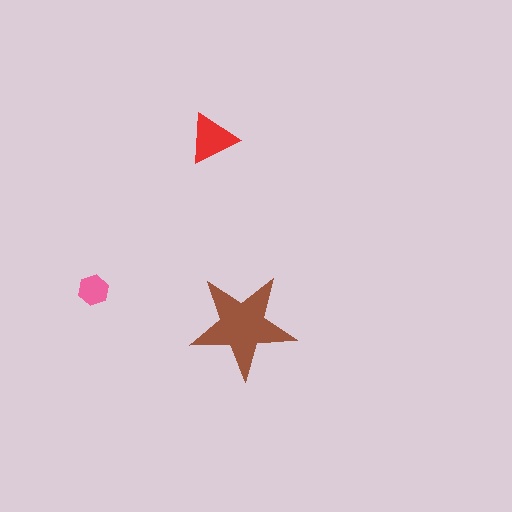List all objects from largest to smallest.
The brown star, the red triangle, the pink hexagon.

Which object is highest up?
The red triangle is topmost.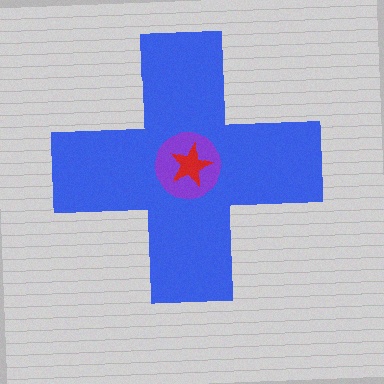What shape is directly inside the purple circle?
The red star.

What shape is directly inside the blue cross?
The purple circle.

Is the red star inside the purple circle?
Yes.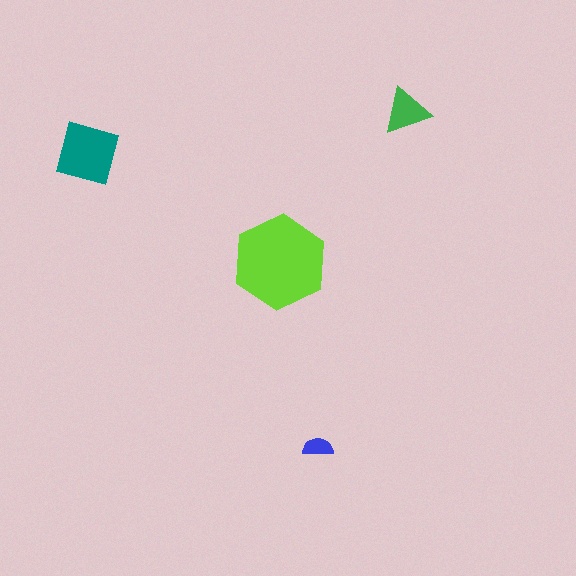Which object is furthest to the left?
The teal square is leftmost.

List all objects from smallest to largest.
The blue semicircle, the green triangle, the teal square, the lime hexagon.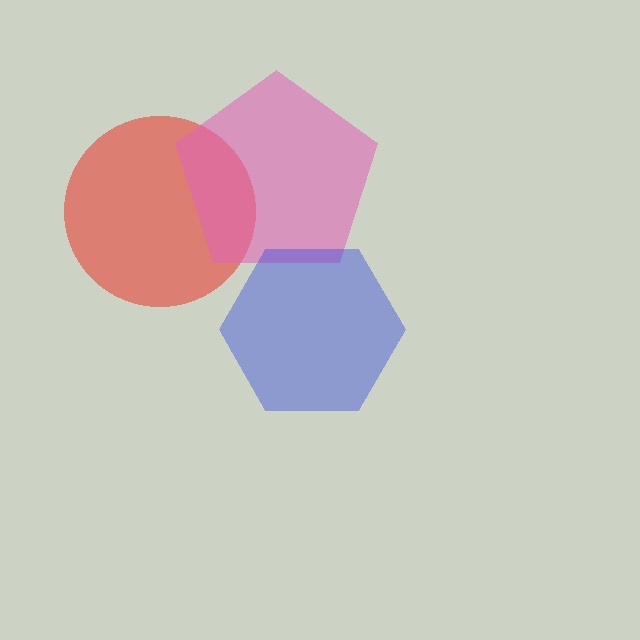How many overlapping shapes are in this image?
There are 3 overlapping shapes in the image.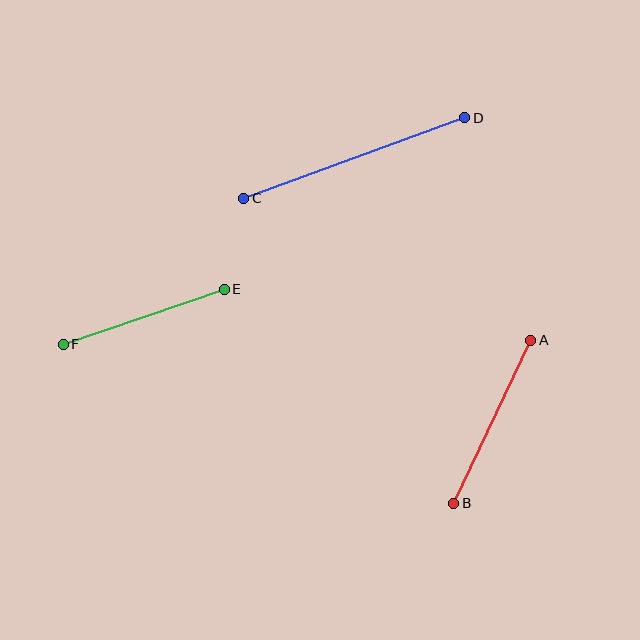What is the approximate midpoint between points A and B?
The midpoint is at approximately (492, 422) pixels.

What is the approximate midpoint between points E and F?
The midpoint is at approximately (144, 317) pixels.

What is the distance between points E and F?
The distance is approximately 170 pixels.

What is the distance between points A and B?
The distance is approximately 181 pixels.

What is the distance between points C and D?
The distance is approximately 235 pixels.